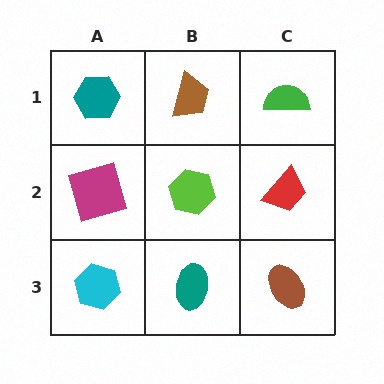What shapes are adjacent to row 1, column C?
A red trapezoid (row 2, column C), a brown trapezoid (row 1, column B).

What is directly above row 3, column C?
A red trapezoid.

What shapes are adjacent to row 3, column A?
A magenta square (row 2, column A), a teal ellipse (row 3, column B).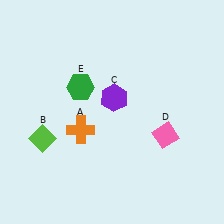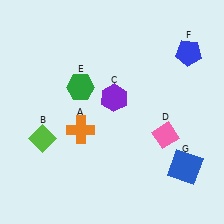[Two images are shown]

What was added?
A blue pentagon (F), a blue square (G) were added in Image 2.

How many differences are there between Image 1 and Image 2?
There are 2 differences between the two images.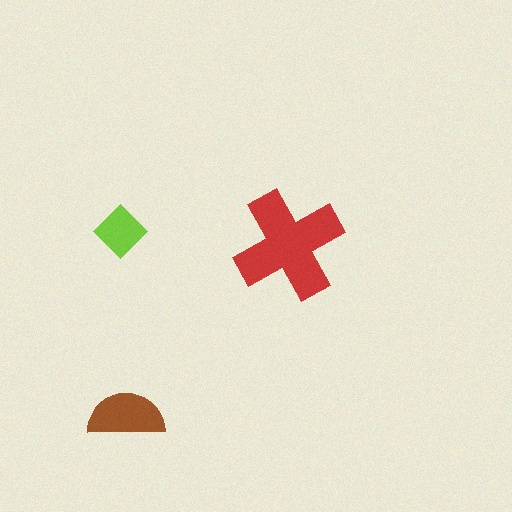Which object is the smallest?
The lime diamond.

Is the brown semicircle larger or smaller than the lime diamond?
Larger.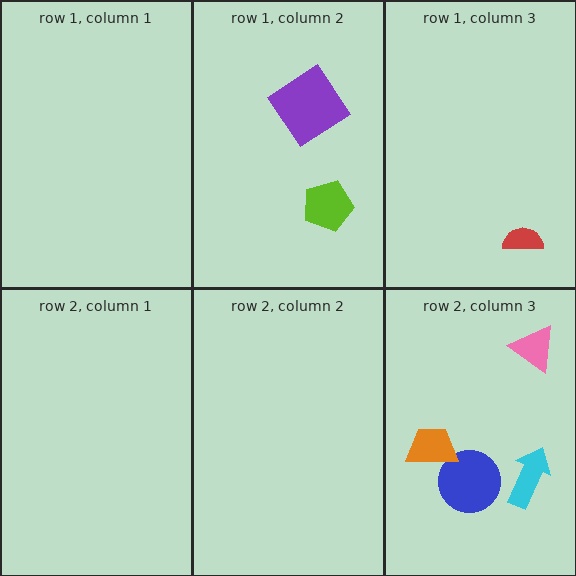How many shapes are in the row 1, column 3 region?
1.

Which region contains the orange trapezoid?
The row 2, column 3 region.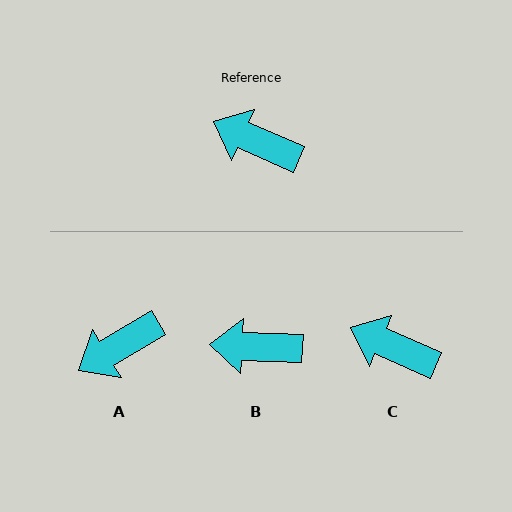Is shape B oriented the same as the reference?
No, it is off by about 21 degrees.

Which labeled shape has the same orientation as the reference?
C.